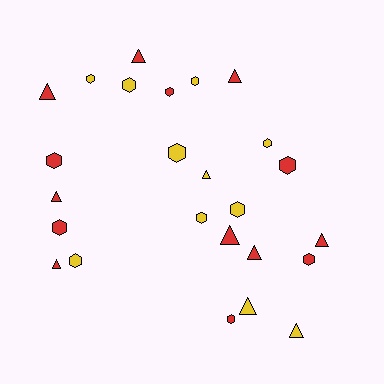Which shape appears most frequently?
Hexagon, with 14 objects.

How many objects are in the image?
There are 25 objects.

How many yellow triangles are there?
There are 3 yellow triangles.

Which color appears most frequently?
Red, with 14 objects.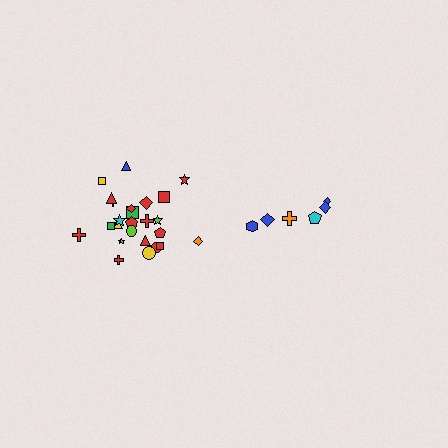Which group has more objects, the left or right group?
The left group.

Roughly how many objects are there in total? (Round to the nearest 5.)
Roughly 30 objects in total.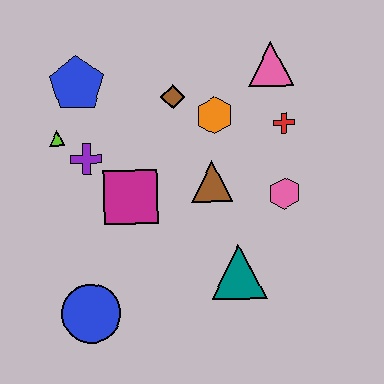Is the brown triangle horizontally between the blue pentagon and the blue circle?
No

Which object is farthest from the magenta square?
The pink triangle is farthest from the magenta square.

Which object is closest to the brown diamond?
The orange hexagon is closest to the brown diamond.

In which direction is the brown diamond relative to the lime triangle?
The brown diamond is to the right of the lime triangle.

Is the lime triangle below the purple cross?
No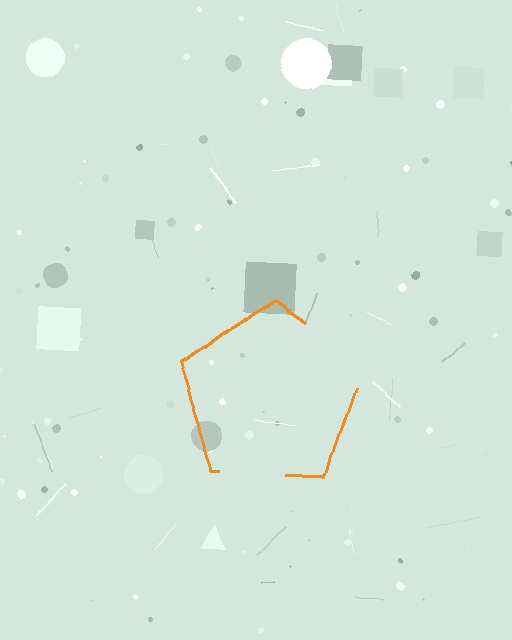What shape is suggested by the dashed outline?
The dashed outline suggests a pentagon.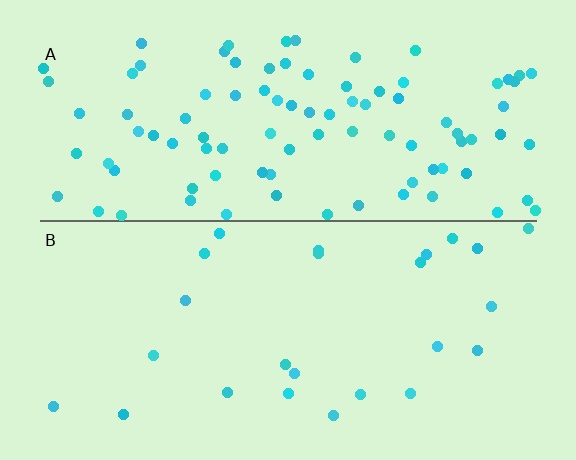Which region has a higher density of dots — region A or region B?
A (the top).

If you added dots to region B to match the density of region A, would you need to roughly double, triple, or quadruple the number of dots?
Approximately quadruple.